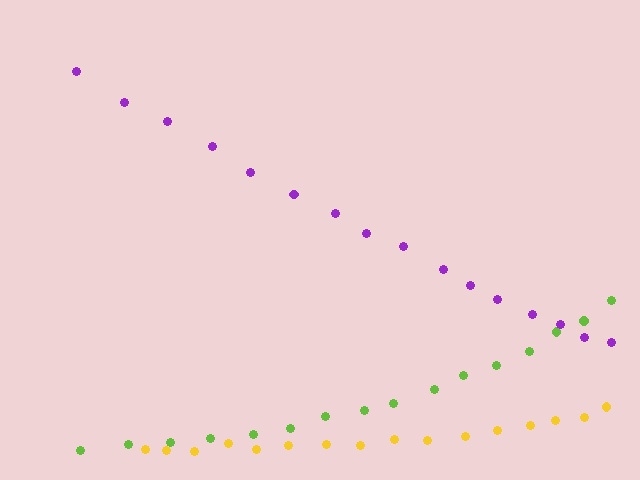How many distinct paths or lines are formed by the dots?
There are 3 distinct paths.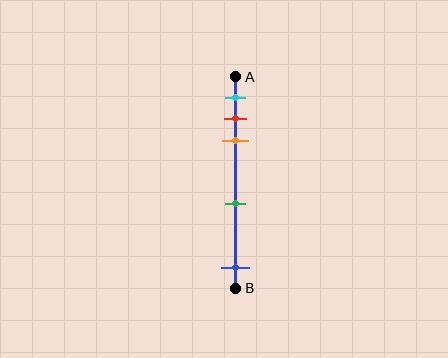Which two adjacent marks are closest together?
The red and orange marks are the closest adjacent pair.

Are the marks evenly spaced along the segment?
No, the marks are not evenly spaced.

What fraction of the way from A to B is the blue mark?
The blue mark is approximately 90% (0.9) of the way from A to B.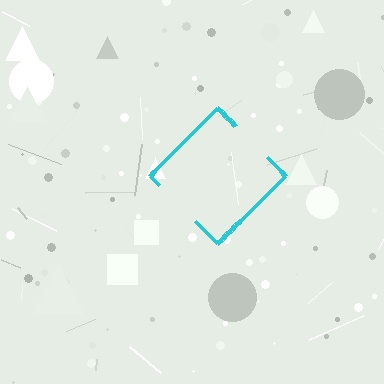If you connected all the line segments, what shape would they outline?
They would outline a diamond.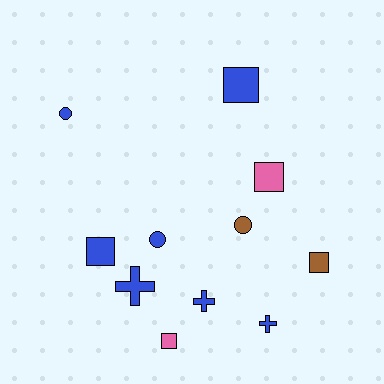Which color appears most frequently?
Blue, with 7 objects.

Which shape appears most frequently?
Square, with 5 objects.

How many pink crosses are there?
There are no pink crosses.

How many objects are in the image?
There are 11 objects.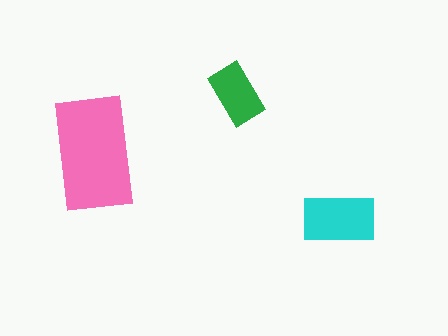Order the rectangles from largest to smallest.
the pink one, the cyan one, the green one.